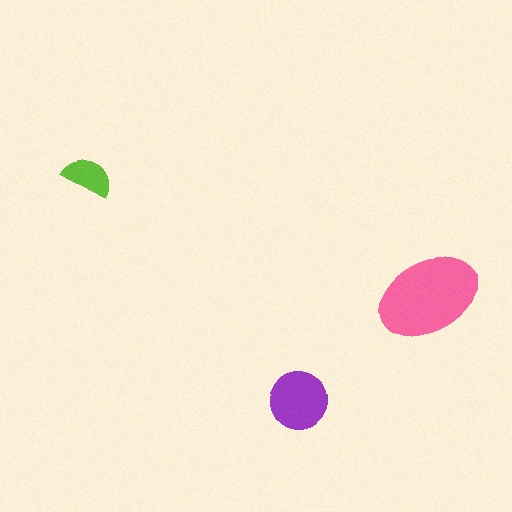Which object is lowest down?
The purple circle is bottommost.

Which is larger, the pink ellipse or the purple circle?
The pink ellipse.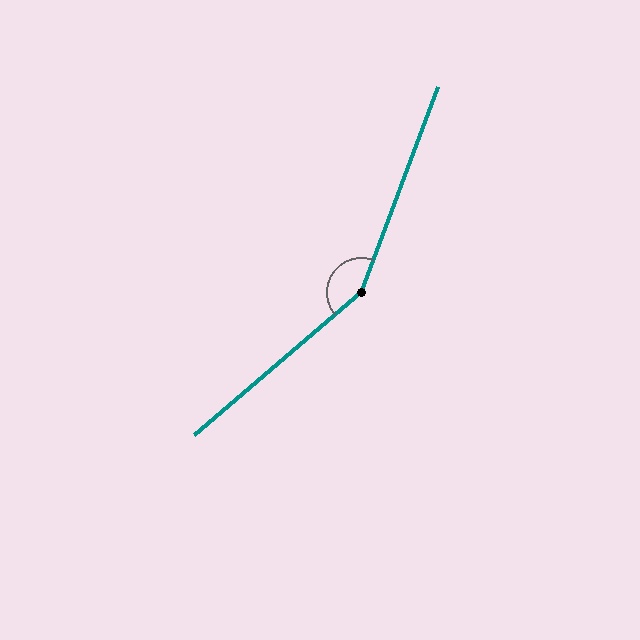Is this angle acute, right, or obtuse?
It is obtuse.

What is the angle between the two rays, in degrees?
Approximately 151 degrees.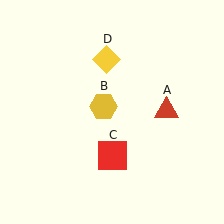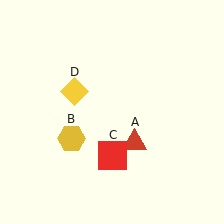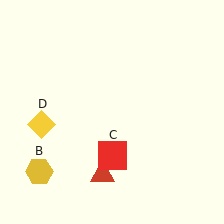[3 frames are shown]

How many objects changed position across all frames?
3 objects changed position: red triangle (object A), yellow hexagon (object B), yellow diamond (object D).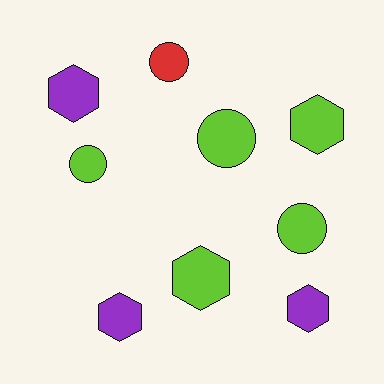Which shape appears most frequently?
Hexagon, with 5 objects.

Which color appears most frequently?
Lime, with 5 objects.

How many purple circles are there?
There are no purple circles.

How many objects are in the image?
There are 9 objects.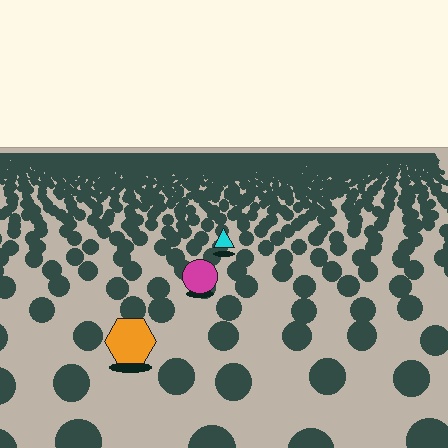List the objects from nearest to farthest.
From nearest to farthest: the orange hexagon, the magenta circle, the cyan triangle.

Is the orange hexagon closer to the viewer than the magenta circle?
Yes. The orange hexagon is closer — you can tell from the texture gradient: the ground texture is coarser near it.